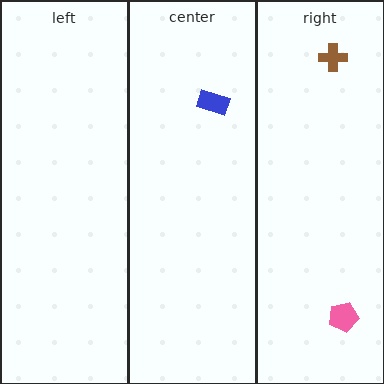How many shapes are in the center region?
1.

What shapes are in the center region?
The blue rectangle.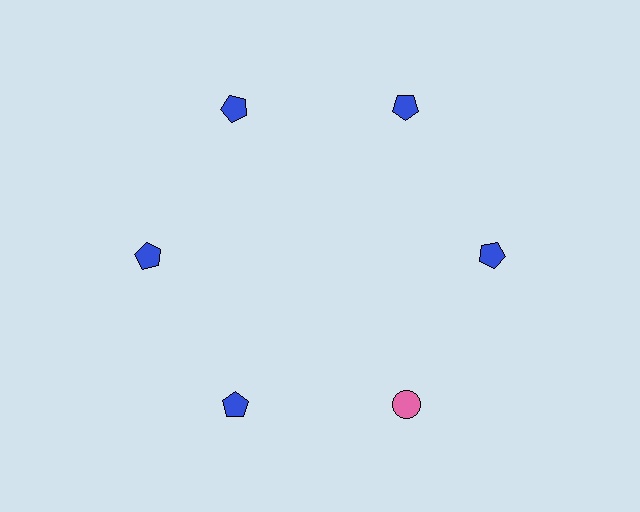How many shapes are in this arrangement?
There are 6 shapes arranged in a ring pattern.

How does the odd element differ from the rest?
It differs in both color (pink instead of blue) and shape (circle instead of pentagon).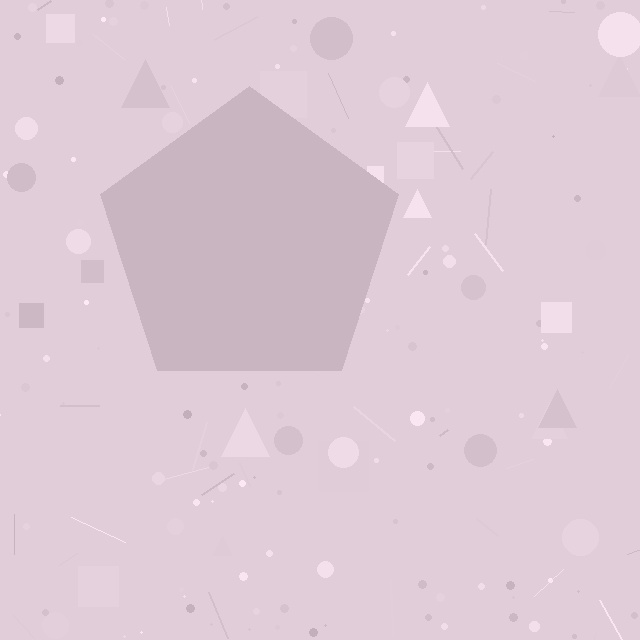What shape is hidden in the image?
A pentagon is hidden in the image.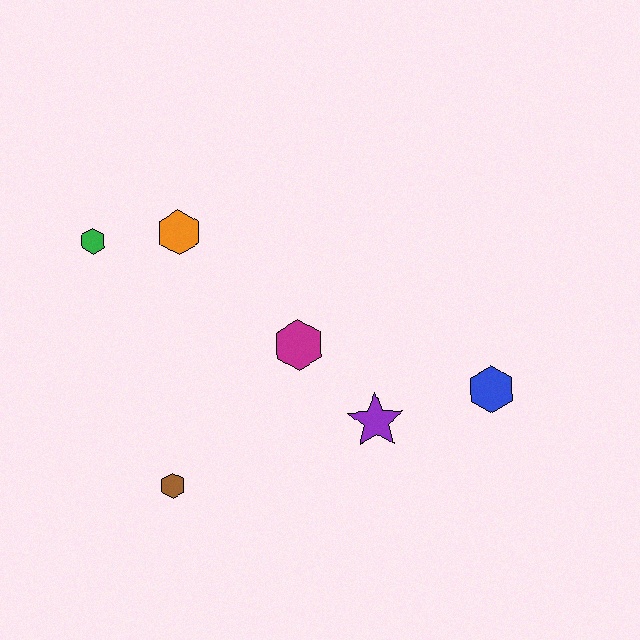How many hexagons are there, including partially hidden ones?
There are 5 hexagons.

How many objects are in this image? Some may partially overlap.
There are 6 objects.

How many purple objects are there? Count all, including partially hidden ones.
There is 1 purple object.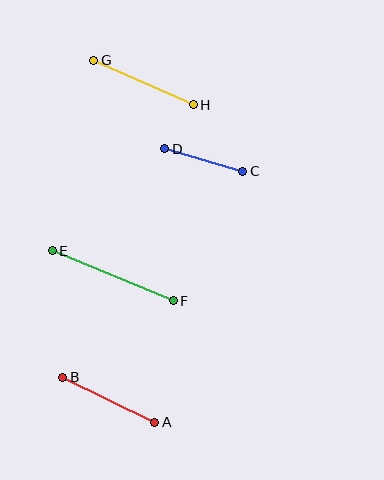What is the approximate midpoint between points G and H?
The midpoint is at approximately (143, 83) pixels.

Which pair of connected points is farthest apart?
Points E and F are farthest apart.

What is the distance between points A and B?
The distance is approximately 103 pixels.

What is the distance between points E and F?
The distance is approximately 131 pixels.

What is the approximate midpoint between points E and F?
The midpoint is at approximately (113, 276) pixels.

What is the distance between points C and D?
The distance is approximately 81 pixels.